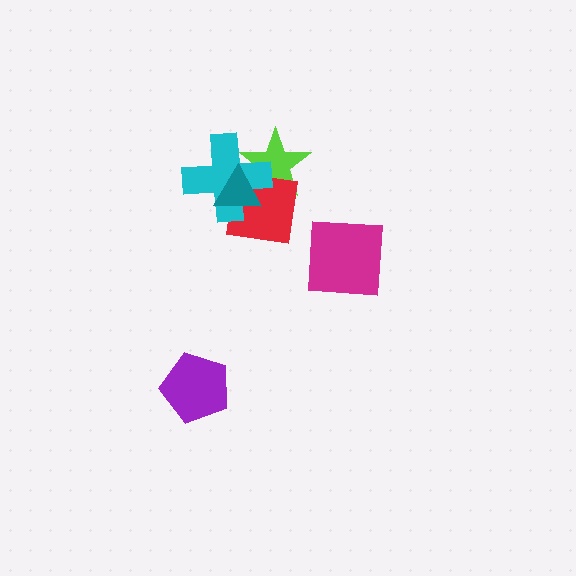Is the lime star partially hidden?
Yes, it is partially covered by another shape.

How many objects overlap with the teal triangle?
3 objects overlap with the teal triangle.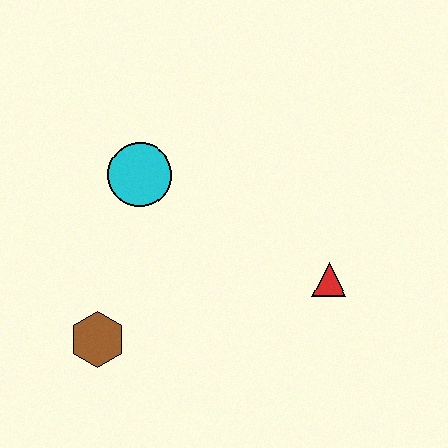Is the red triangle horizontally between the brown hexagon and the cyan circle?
No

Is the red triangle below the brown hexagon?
No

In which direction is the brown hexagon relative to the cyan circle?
The brown hexagon is below the cyan circle.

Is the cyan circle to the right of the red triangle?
No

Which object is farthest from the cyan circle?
The red triangle is farthest from the cyan circle.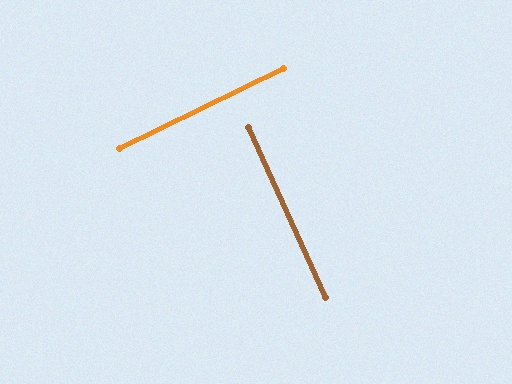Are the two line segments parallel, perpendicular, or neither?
Perpendicular — they meet at approximately 88°.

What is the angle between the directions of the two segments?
Approximately 88 degrees.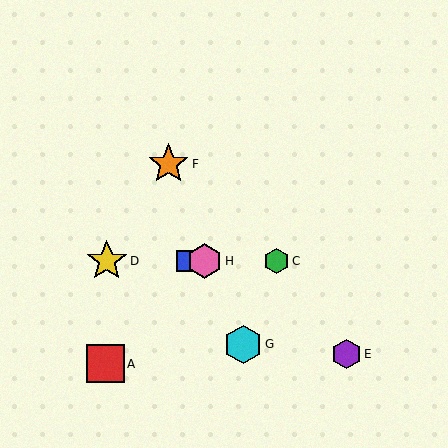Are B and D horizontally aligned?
Yes, both are at y≈261.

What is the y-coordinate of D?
Object D is at y≈261.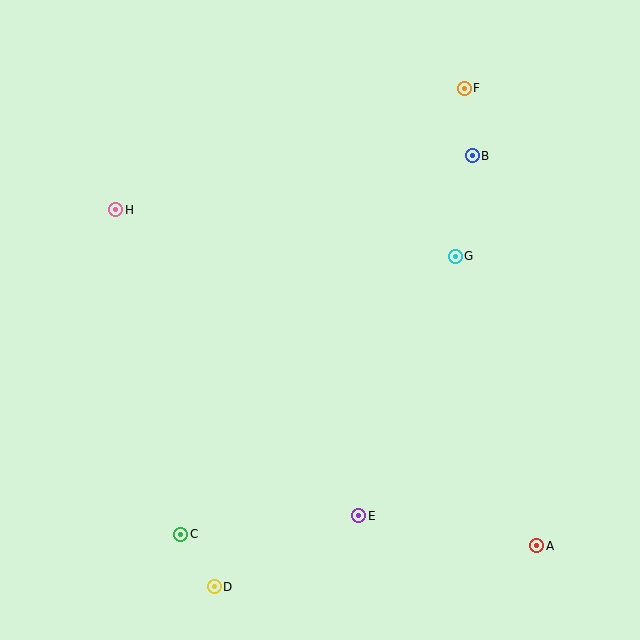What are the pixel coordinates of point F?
Point F is at (464, 88).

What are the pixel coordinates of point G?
Point G is at (455, 256).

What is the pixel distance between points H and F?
The distance between H and F is 369 pixels.